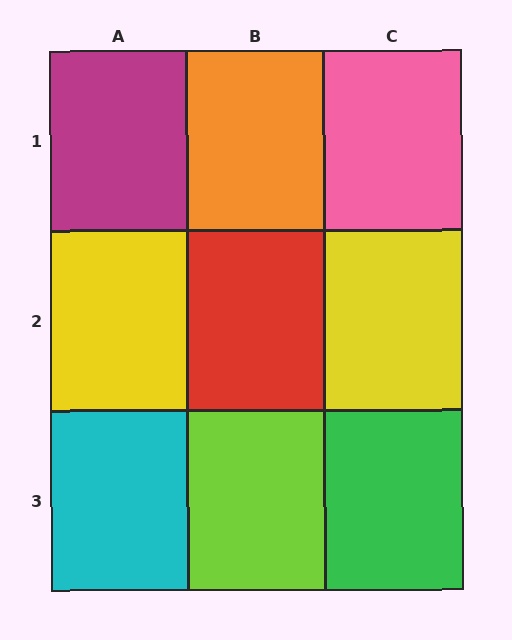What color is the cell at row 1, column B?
Orange.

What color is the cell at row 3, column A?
Cyan.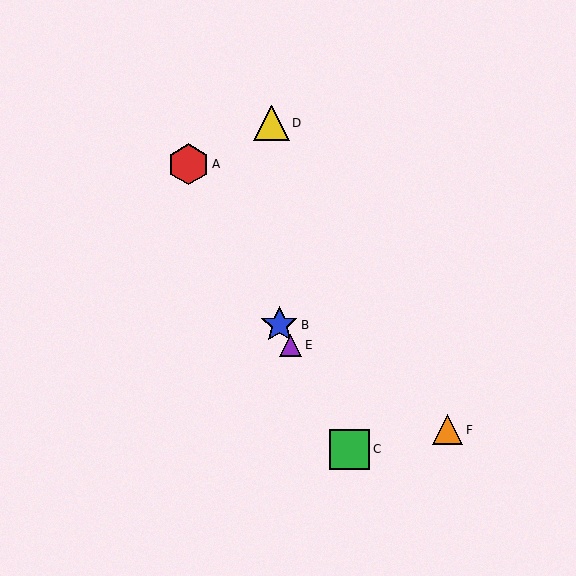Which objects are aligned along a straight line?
Objects A, B, C, E are aligned along a straight line.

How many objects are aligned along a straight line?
4 objects (A, B, C, E) are aligned along a straight line.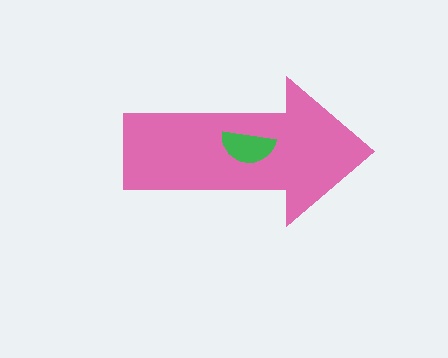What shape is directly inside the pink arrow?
The green semicircle.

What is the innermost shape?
The green semicircle.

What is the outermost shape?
The pink arrow.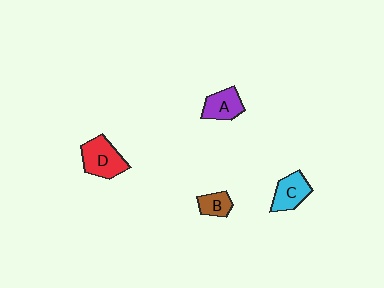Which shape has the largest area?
Shape D (red).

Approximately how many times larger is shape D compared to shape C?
Approximately 1.3 times.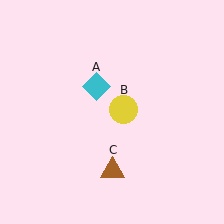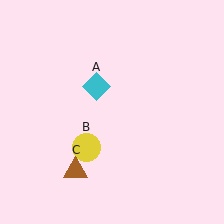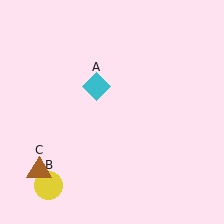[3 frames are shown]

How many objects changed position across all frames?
2 objects changed position: yellow circle (object B), brown triangle (object C).